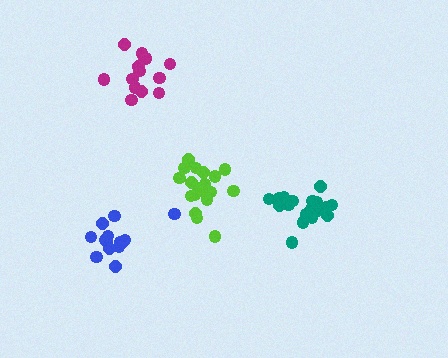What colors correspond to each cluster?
The clusters are colored: blue, magenta, lime, teal.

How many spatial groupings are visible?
There are 4 spatial groupings.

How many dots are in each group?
Group 1: 14 dots, Group 2: 14 dots, Group 3: 19 dots, Group 4: 19 dots (66 total).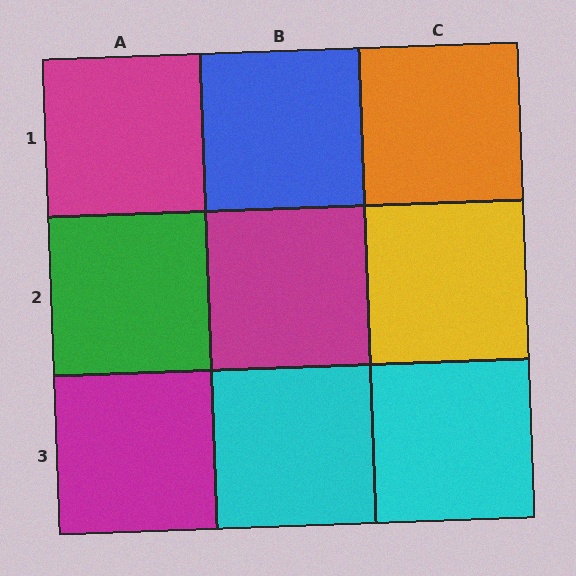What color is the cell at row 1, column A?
Magenta.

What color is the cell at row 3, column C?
Cyan.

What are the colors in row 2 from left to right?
Green, magenta, yellow.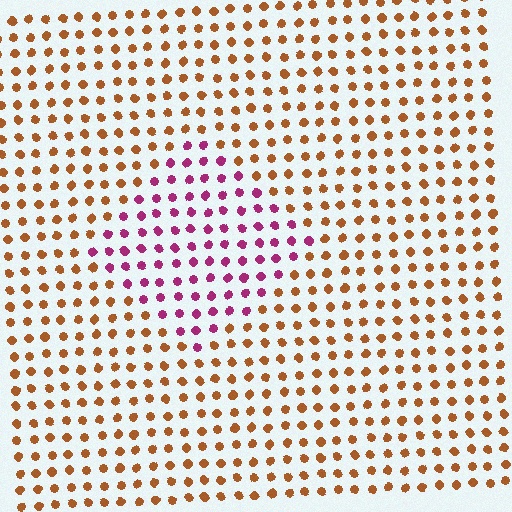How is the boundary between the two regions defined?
The boundary is defined purely by a slight shift in hue (about 63 degrees). Spacing, size, and orientation are identical on both sides.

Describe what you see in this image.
The image is filled with small brown elements in a uniform arrangement. A diamond-shaped region is visible where the elements are tinted to a slightly different hue, forming a subtle color boundary.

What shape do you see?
I see a diamond.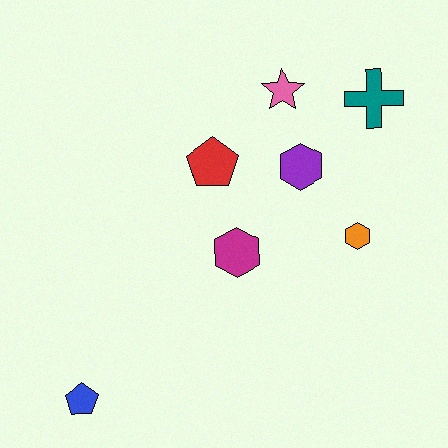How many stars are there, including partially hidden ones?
There is 1 star.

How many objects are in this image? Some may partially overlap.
There are 7 objects.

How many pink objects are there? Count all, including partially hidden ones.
There is 1 pink object.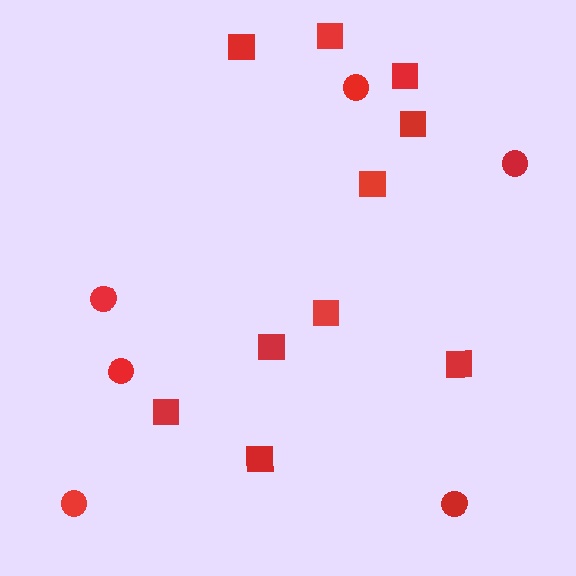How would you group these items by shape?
There are 2 groups: one group of circles (6) and one group of squares (10).